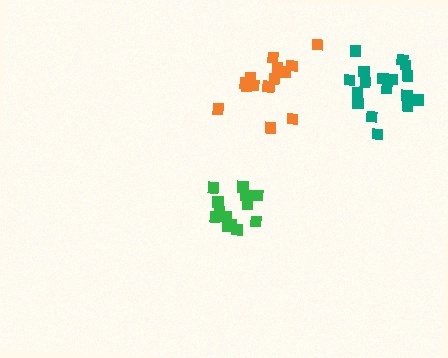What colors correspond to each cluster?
The clusters are colored: green, orange, teal.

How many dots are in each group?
Group 1: 13 dots, Group 2: 16 dots, Group 3: 17 dots (46 total).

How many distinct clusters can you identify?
There are 3 distinct clusters.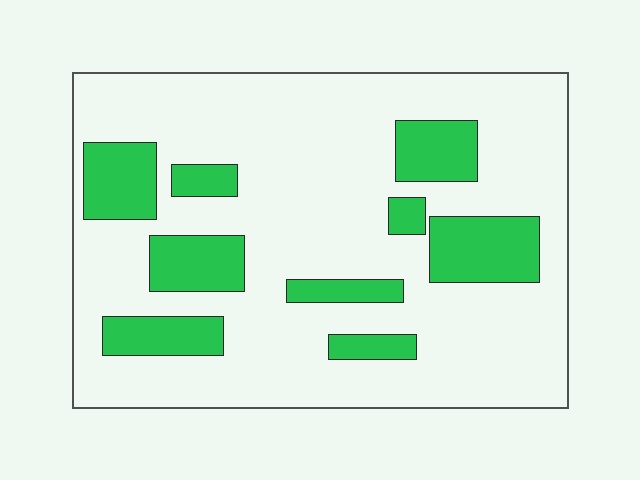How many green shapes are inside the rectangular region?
9.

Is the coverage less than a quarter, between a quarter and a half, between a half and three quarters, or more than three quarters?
Less than a quarter.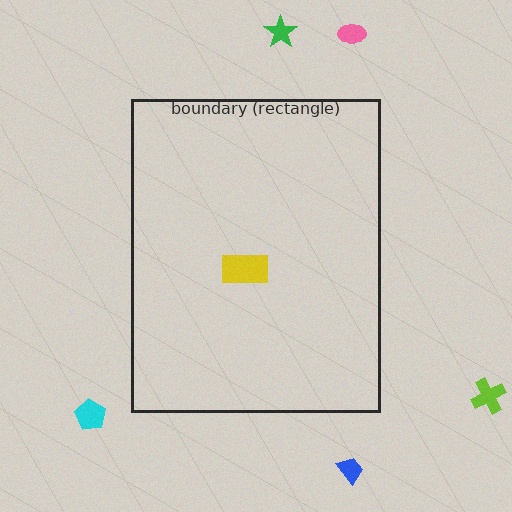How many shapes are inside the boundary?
1 inside, 5 outside.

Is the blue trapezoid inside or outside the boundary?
Outside.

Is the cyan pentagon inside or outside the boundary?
Outside.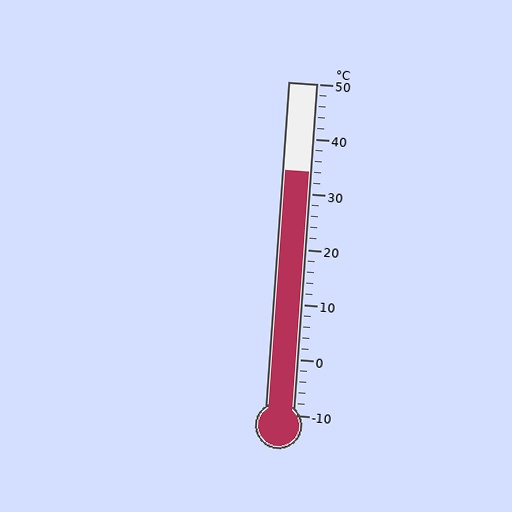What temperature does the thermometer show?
The thermometer shows approximately 34°C.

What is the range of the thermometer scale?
The thermometer scale ranges from -10°C to 50°C.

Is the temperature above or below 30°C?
The temperature is above 30°C.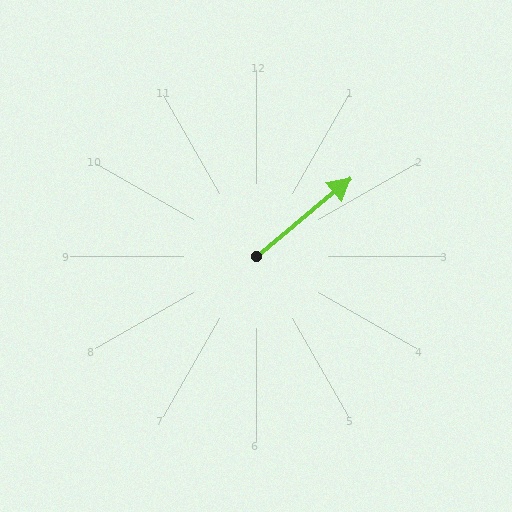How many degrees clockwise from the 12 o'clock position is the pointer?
Approximately 50 degrees.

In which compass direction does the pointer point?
Northeast.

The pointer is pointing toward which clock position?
Roughly 2 o'clock.